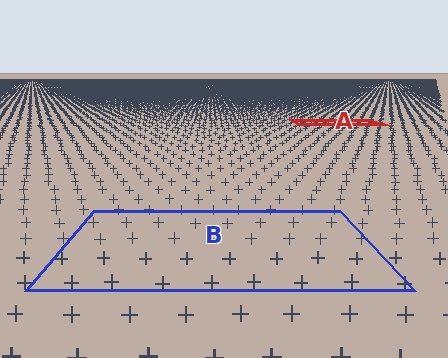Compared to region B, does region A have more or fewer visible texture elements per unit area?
Region A has more texture elements per unit area — they are packed more densely because it is farther away.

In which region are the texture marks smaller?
The texture marks are smaller in region A, because it is farther away.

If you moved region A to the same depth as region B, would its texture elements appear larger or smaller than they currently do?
They would appear larger. At a closer depth, the same texture elements are projected at a bigger on-screen size.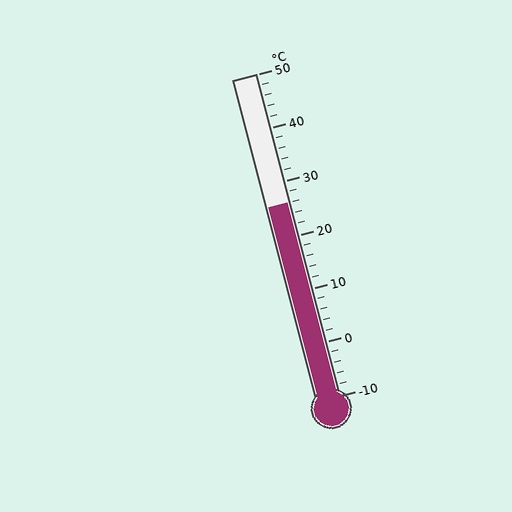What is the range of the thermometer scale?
The thermometer scale ranges from -10°C to 50°C.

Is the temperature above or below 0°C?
The temperature is above 0°C.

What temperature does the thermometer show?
The thermometer shows approximately 26°C.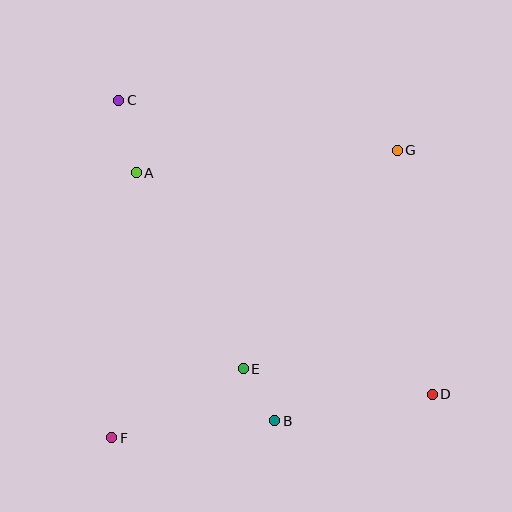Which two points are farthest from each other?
Points C and D are farthest from each other.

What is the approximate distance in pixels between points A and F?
The distance between A and F is approximately 266 pixels.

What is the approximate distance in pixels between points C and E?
The distance between C and E is approximately 296 pixels.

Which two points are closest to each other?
Points B and E are closest to each other.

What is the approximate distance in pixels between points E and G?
The distance between E and G is approximately 267 pixels.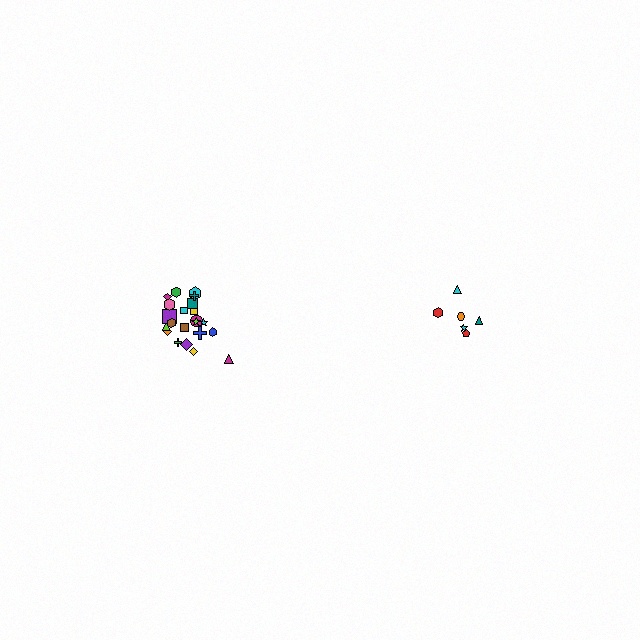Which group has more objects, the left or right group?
The left group.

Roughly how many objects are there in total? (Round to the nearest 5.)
Roughly 30 objects in total.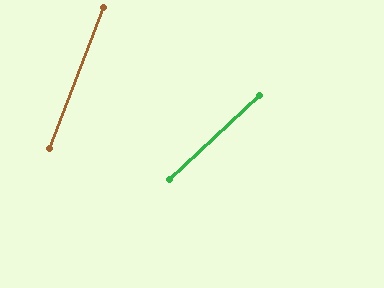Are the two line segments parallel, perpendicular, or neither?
Neither parallel nor perpendicular — they differ by about 26°.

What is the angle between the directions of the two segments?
Approximately 26 degrees.